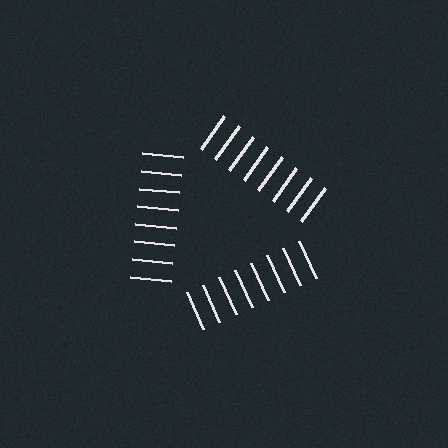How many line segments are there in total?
24 — 8 along each of the 3 edges.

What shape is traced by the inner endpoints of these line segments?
An illusory triangle — the line segments terminate on its edges but no continuous stroke is drawn.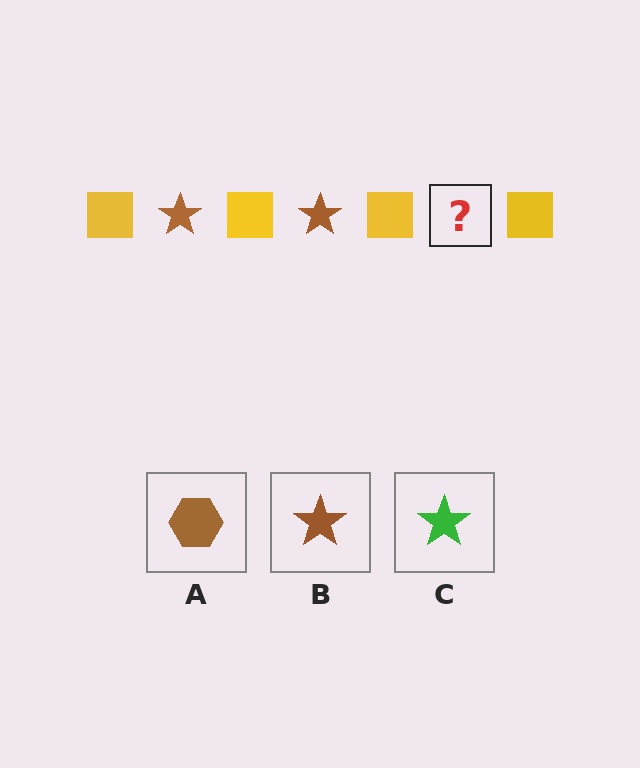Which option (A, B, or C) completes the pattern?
B.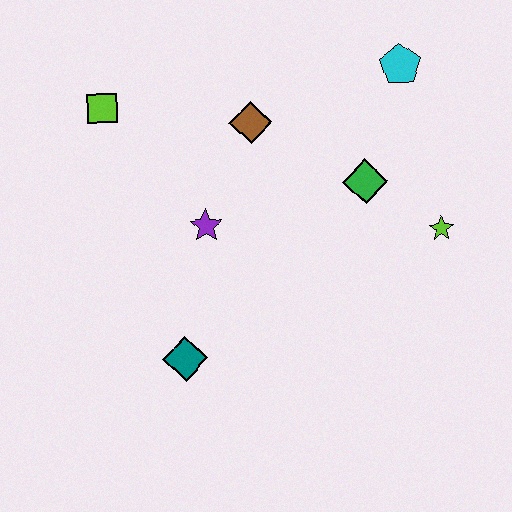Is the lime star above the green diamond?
No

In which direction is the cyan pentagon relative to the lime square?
The cyan pentagon is to the right of the lime square.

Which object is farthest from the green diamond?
The lime square is farthest from the green diamond.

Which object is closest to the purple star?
The brown diamond is closest to the purple star.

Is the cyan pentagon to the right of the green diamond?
Yes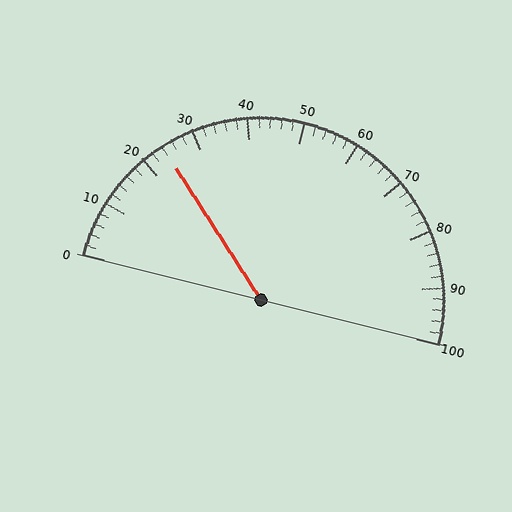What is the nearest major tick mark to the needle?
The nearest major tick mark is 20.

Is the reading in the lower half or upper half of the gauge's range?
The reading is in the lower half of the range (0 to 100).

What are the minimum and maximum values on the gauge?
The gauge ranges from 0 to 100.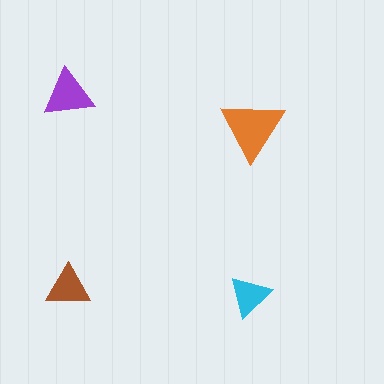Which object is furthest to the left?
The brown triangle is leftmost.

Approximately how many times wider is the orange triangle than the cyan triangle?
About 1.5 times wider.